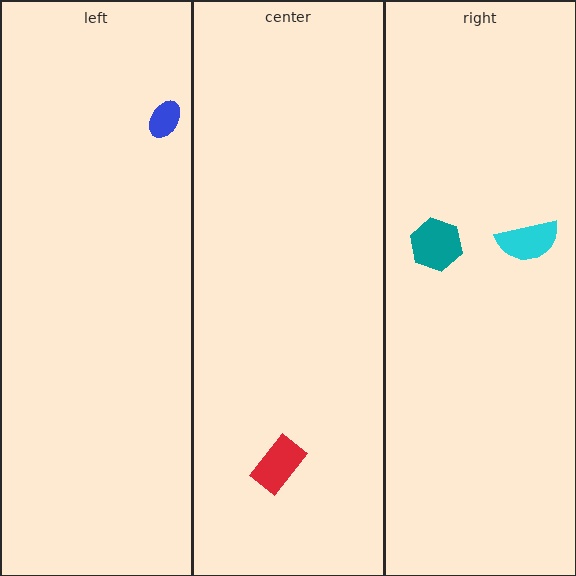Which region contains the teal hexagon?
The right region.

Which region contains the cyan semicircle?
The right region.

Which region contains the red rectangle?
The center region.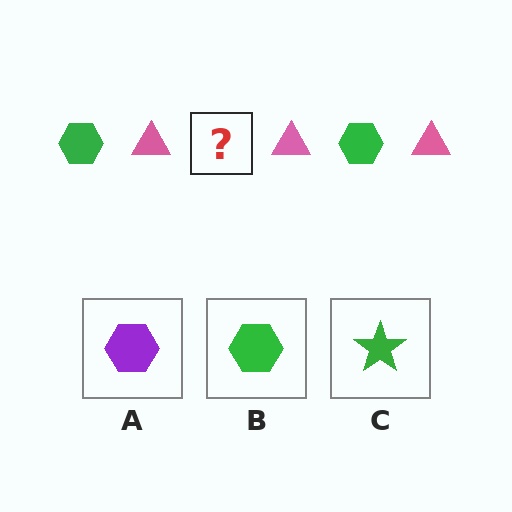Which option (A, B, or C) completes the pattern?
B.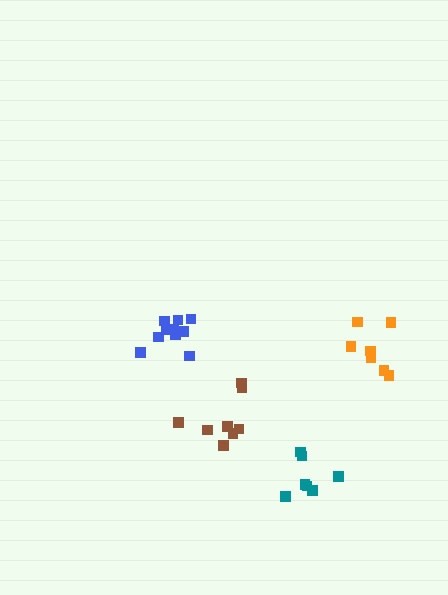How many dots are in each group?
Group 1: 7 dots, Group 2: 8 dots, Group 3: 7 dots, Group 4: 10 dots (32 total).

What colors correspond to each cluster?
The clusters are colored: teal, brown, orange, blue.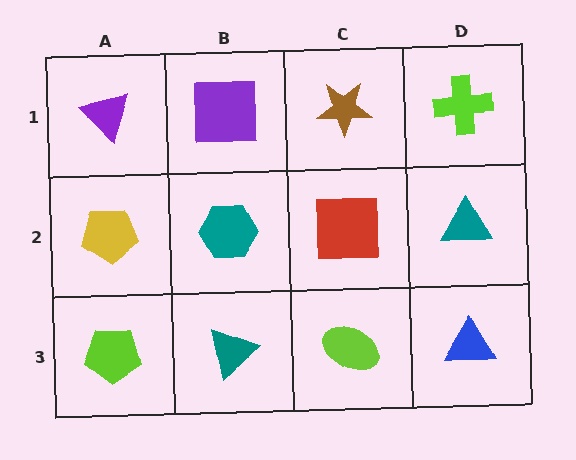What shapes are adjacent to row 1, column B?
A teal hexagon (row 2, column B), a purple triangle (row 1, column A), a brown star (row 1, column C).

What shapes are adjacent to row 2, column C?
A brown star (row 1, column C), a lime ellipse (row 3, column C), a teal hexagon (row 2, column B), a teal triangle (row 2, column D).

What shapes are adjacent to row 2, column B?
A purple square (row 1, column B), a teal triangle (row 3, column B), a yellow pentagon (row 2, column A), a red square (row 2, column C).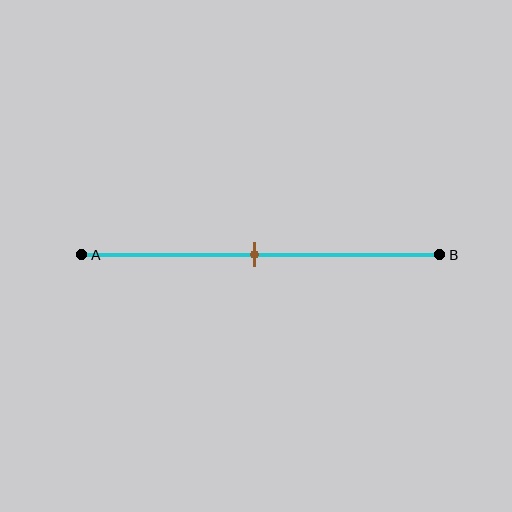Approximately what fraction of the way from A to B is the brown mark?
The brown mark is approximately 50% of the way from A to B.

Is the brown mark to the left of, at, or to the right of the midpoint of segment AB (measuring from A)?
The brown mark is approximately at the midpoint of segment AB.